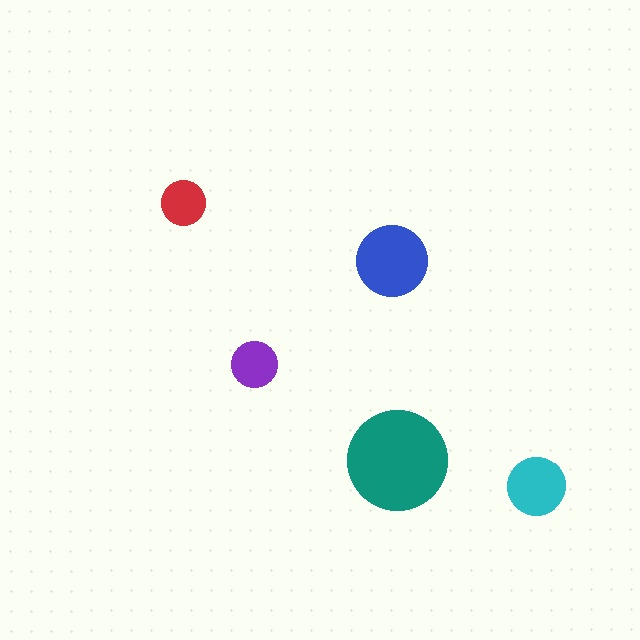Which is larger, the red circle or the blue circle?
The blue one.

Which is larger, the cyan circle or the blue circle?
The blue one.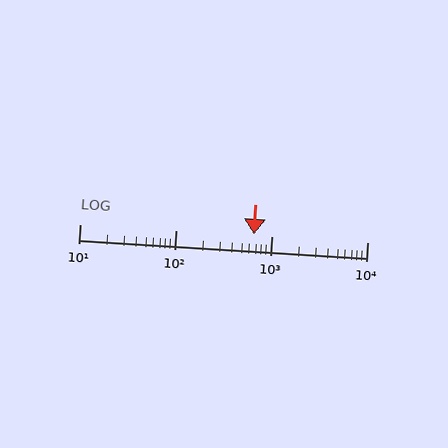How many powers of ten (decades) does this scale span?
The scale spans 3 decades, from 10 to 10000.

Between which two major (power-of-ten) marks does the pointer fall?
The pointer is between 100 and 1000.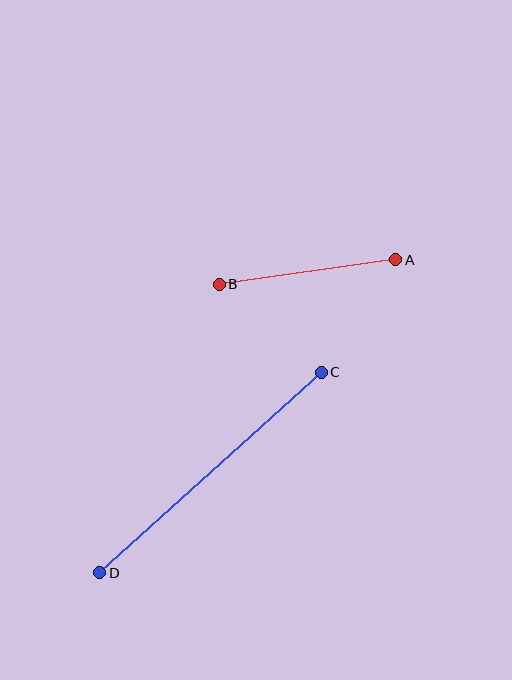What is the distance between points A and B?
The distance is approximately 178 pixels.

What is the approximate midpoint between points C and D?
The midpoint is at approximately (211, 473) pixels.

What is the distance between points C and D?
The distance is approximately 299 pixels.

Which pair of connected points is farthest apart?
Points C and D are farthest apart.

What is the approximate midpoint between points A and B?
The midpoint is at approximately (307, 272) pixels.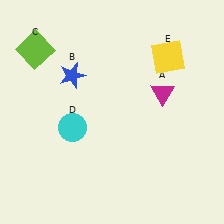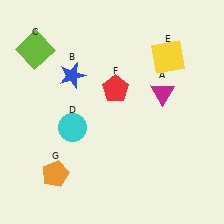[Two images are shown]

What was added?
A red pentagon (F), an orange pentagon (G) were added in Image 2.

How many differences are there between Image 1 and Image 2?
There are 2 differences between the two images.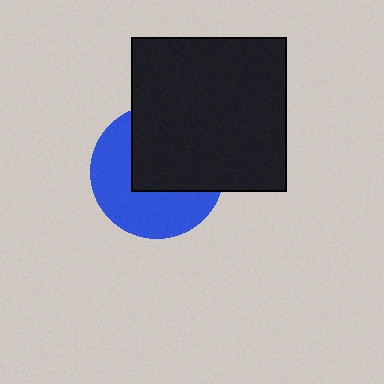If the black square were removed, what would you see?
You would see the complete blue circle.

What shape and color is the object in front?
The object in front is a black square.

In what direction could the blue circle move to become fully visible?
The blue circle could move toward the lower-left. That would shift it out from behind the black square entirely.